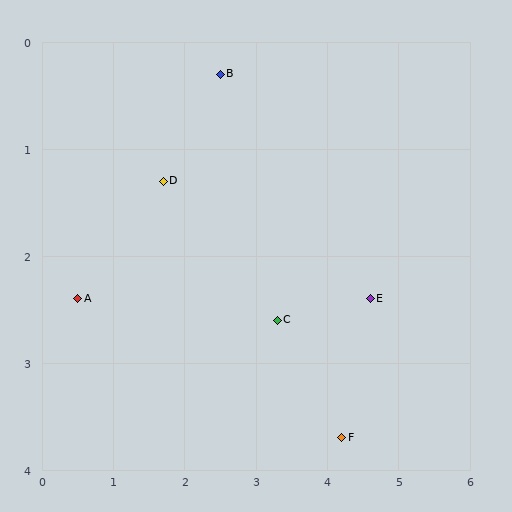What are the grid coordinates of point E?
Point E is at approximately (4.6, 2.4).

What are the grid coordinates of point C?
Point C is at approximately (3.3, 2.6).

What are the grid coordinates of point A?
Point A is at approximately (0.5, 2.4).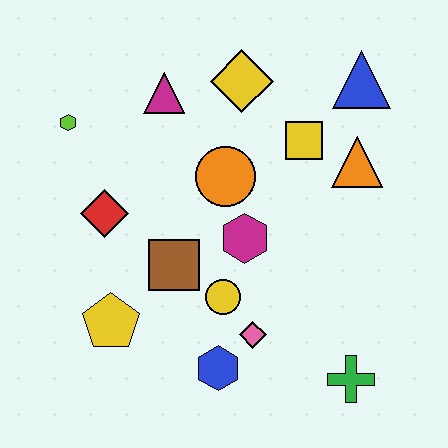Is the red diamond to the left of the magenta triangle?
Yes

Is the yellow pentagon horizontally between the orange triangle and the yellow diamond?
No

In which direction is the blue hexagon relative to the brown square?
The blue hexagon is below the brown square.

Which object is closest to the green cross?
The pink diamond is closest to the green cross.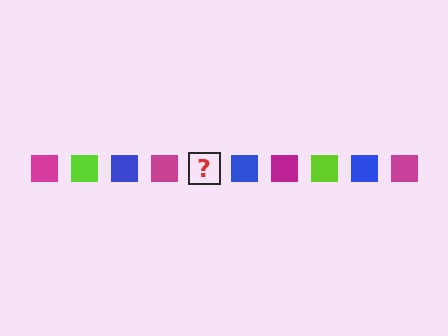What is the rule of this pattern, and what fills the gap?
The rule is that the pattern cycles through magenta, lime, blue squares. The gap should be filled with a lime square.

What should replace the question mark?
The question mark should be replaced with a lime square.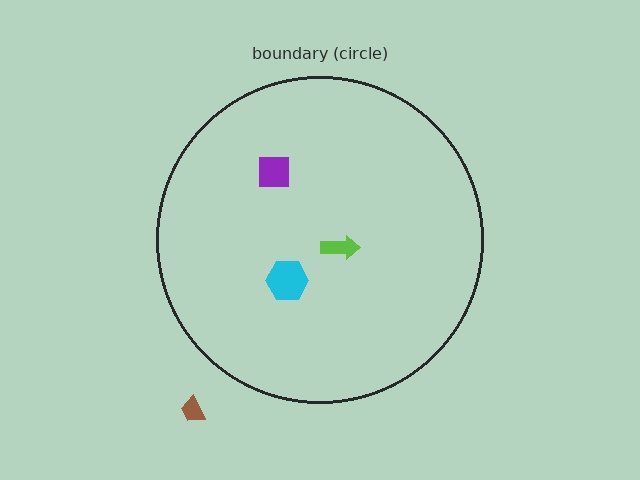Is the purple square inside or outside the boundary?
Inside.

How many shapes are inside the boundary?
3 inside, 1 outside.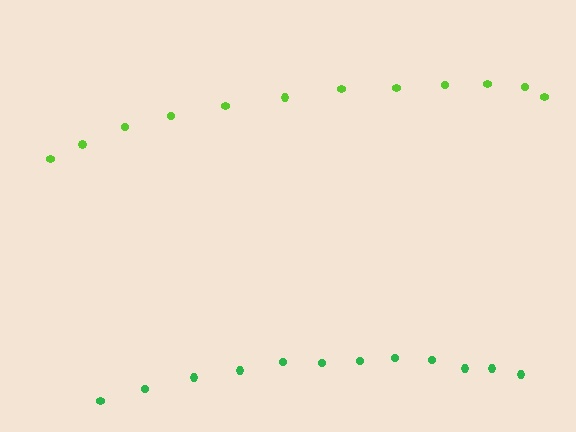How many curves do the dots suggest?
There are 2 distinct paths.